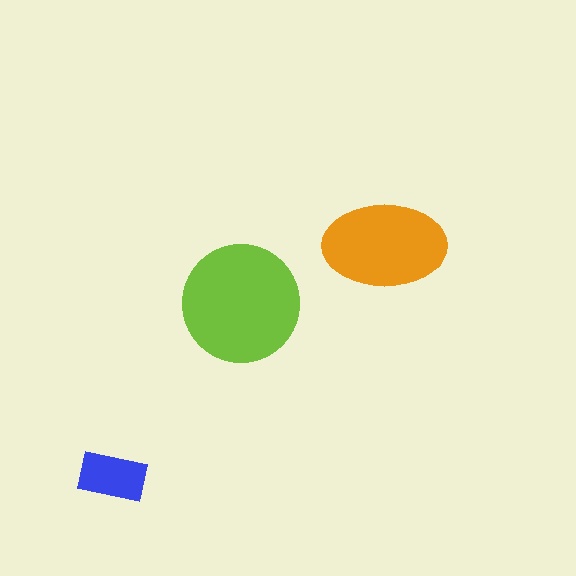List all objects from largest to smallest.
The lime circle, the orange ellipse, the blue rectangle.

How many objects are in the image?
There are 3 objects in the image.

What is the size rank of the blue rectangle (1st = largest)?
3rd.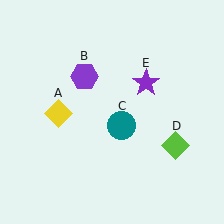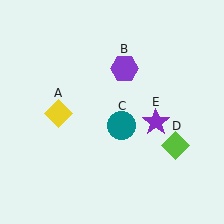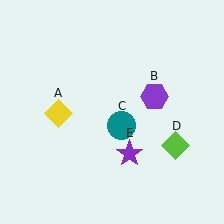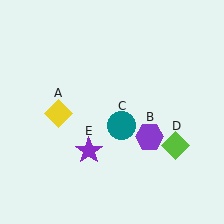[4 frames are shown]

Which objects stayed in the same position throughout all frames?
Yellow diamond (object A) and teal circle (object C) and lime diamond (object D) remained stationary.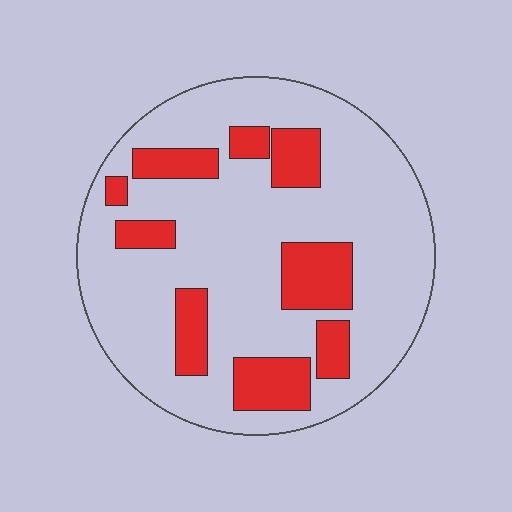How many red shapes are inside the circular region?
9.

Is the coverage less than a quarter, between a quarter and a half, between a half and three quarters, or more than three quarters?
Less than a quarter.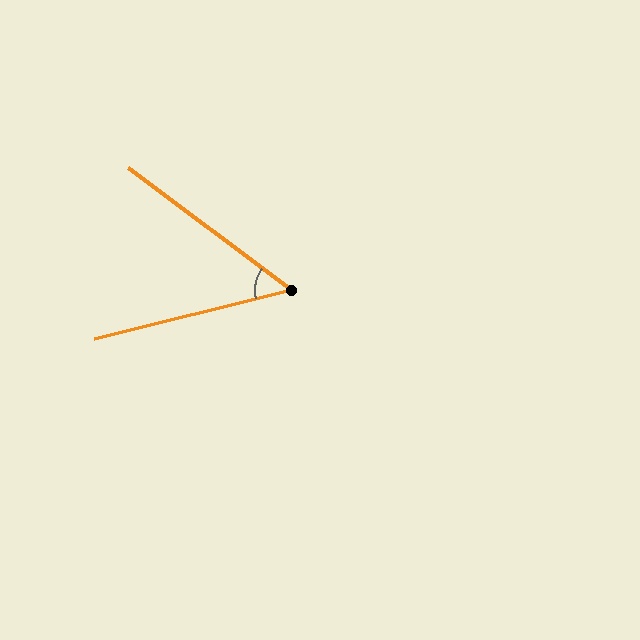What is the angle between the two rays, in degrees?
Approximately 51 degrees.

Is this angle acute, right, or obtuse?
It is acute.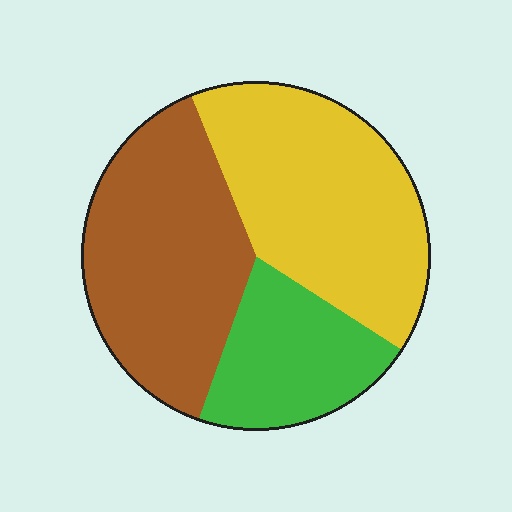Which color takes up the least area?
Green, at roughly 20%.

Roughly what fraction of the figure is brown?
Brown takes up about three eighths (3/8) of the figure.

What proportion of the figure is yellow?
Yellow takes up about two fifths (2/5) of the figure.